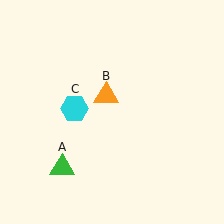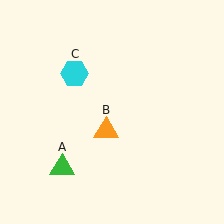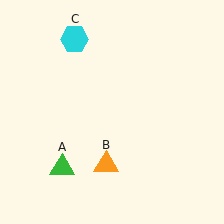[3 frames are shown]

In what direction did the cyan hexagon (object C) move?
The cyan hexagon (object C) moved up.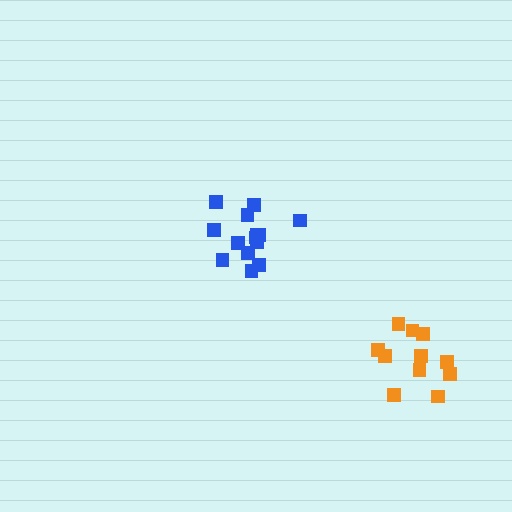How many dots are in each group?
Group 1: 11 dots, Group 2: 14 dots (25 total).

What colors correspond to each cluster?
The clusters are colored: orange, blue.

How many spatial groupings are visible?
There are 2 spatial groupings.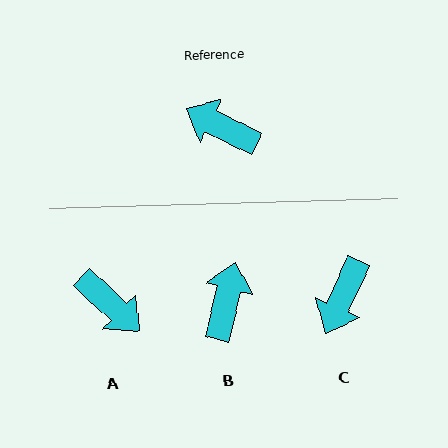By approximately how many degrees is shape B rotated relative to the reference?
Approximately 77 degrees clockwise.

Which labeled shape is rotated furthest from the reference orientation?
A, about 164 degrees away.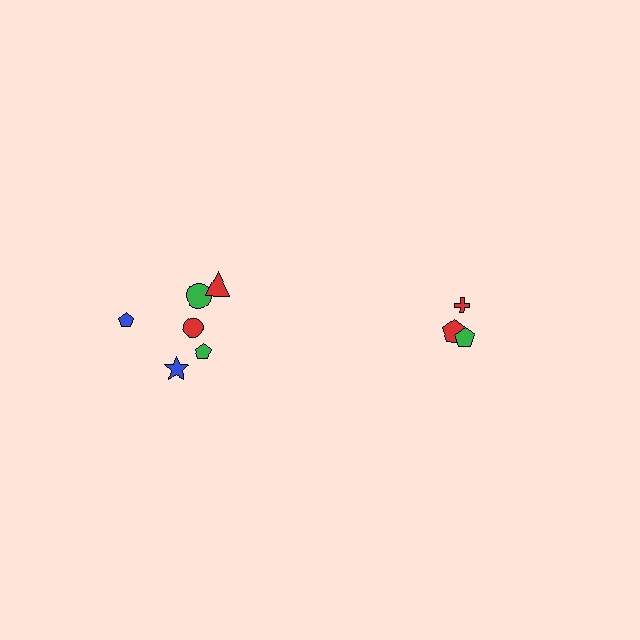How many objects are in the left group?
There are 6 objects.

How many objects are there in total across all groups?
There are 9 objects.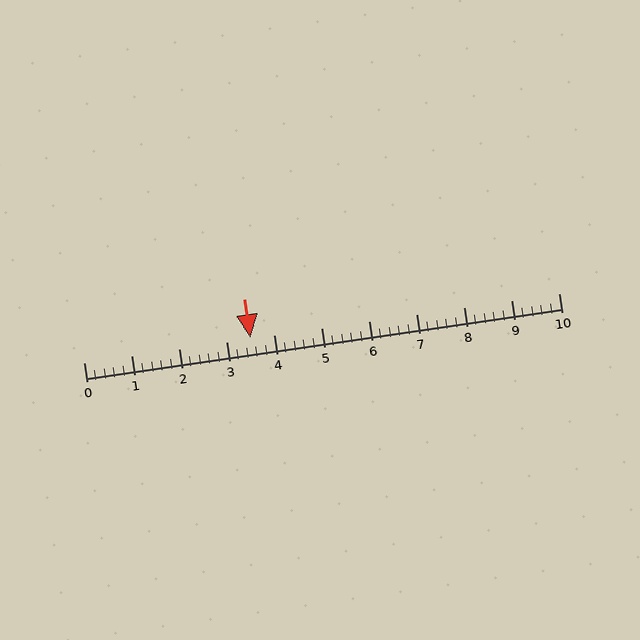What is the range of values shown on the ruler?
The ruler shows values from 0 to 10.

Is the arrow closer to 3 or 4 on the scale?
The arrow is closer to 4.